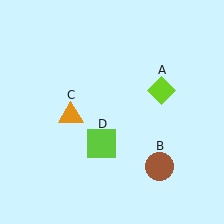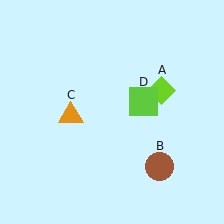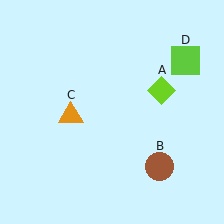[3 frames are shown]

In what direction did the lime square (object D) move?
The lime square (object D) moved up and to the right.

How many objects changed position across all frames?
1 object changed position: lime square (object D).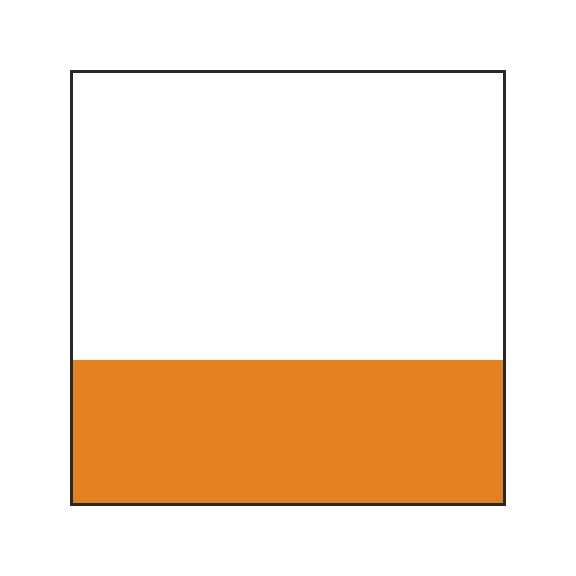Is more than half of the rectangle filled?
No.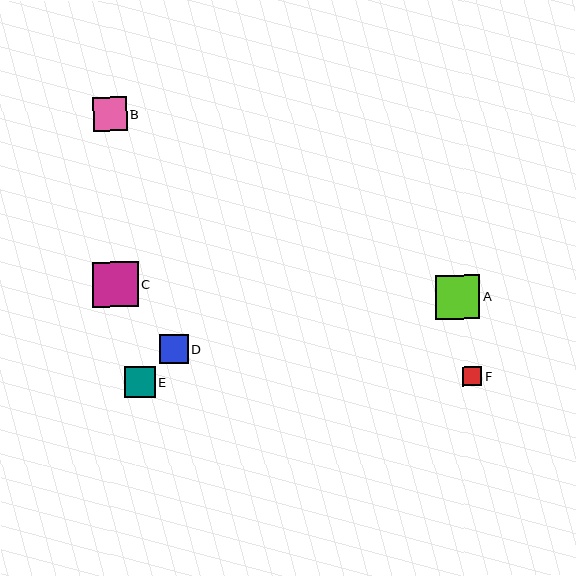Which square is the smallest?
Square F is the smallest with a size of approximately 19 pixels.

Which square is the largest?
Square C is the largest with a size of approximately 45 pixels.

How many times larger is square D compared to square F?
Square D is approximately 1.5 times the size of square F.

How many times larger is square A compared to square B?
Square A is approximately 1.3 times the size of square B.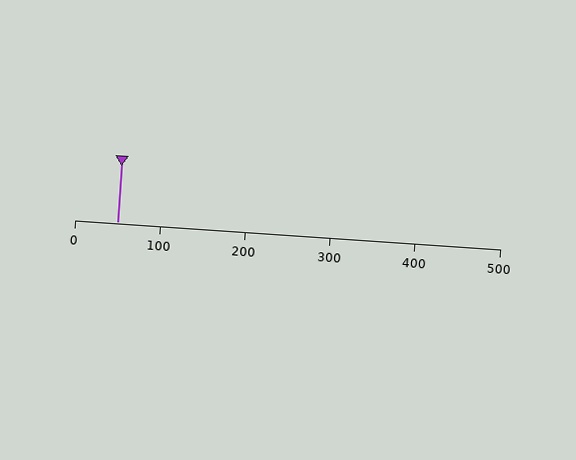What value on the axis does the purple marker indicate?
The marker indicates approximately 50.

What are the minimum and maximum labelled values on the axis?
The axis runs from 0 to 500.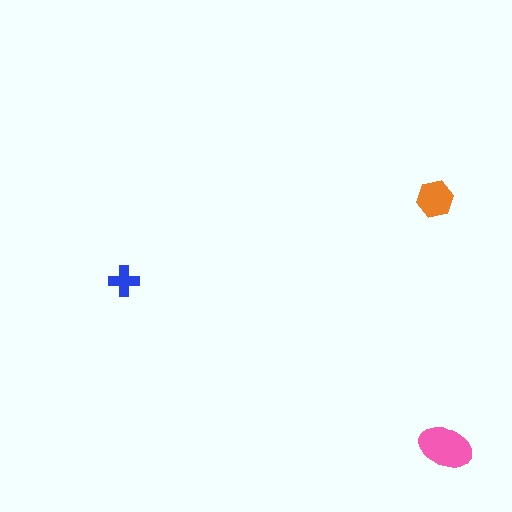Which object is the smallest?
The blue cross.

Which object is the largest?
The pink ellipse.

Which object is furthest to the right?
The pink ellipse is rightmost.